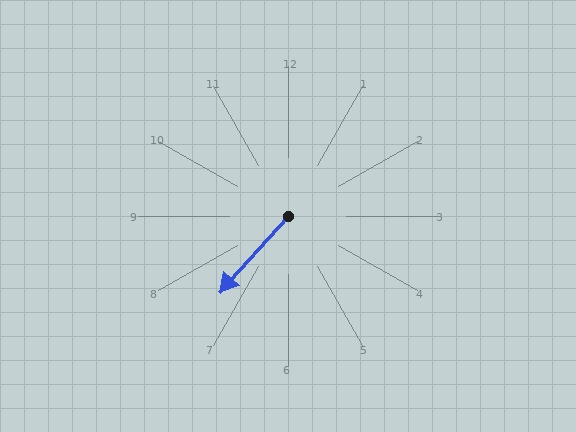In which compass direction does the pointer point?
Southwest.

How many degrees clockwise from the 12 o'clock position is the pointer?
Approximately 222 degrees.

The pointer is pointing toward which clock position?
Roughly 7 o'clock.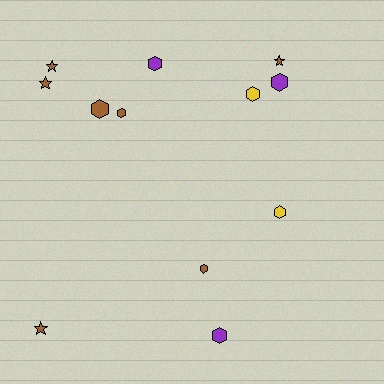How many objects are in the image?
There are 12 objects.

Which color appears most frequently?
Brown, with 7 objects.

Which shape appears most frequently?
Hexagon, with 8 objects.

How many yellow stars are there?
There are no yellow stars.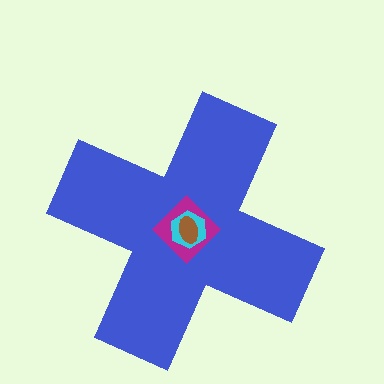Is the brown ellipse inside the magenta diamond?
Yes.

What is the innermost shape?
The brown ellipse.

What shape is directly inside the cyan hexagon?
The brown ellipse.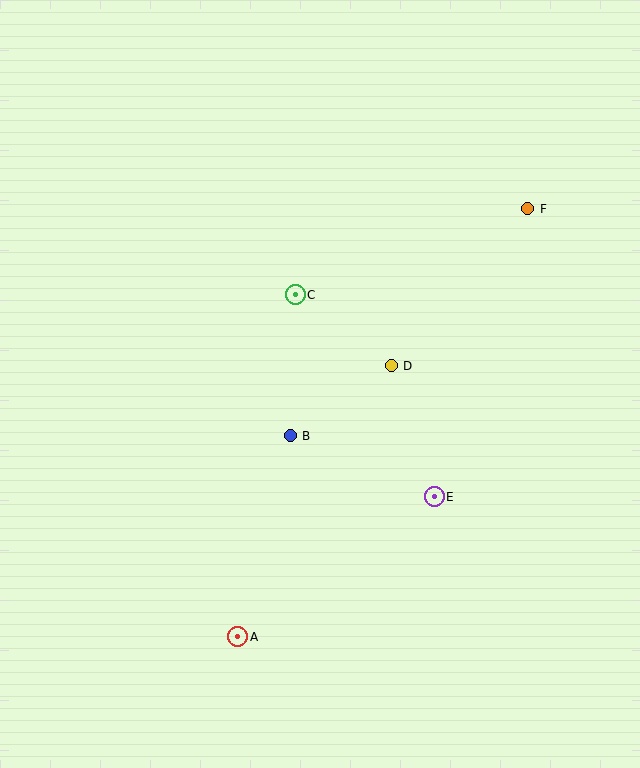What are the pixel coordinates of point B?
Point B is at (290, 436).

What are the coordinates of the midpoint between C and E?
The midpoint between C and E is at (365, 396).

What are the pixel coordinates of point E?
Point E is at (434, 497).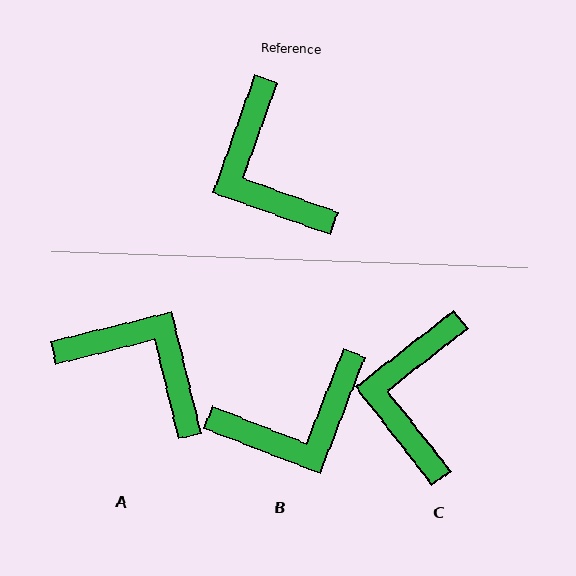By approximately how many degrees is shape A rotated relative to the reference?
Approximately 147 degrees clockwise.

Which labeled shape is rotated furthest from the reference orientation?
A, about 147 degrees away.